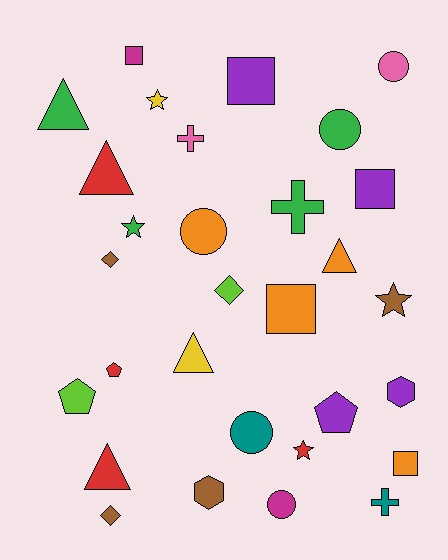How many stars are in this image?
There are 4 stars.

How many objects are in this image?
There are 30 objects.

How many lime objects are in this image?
There are 2 lime objects.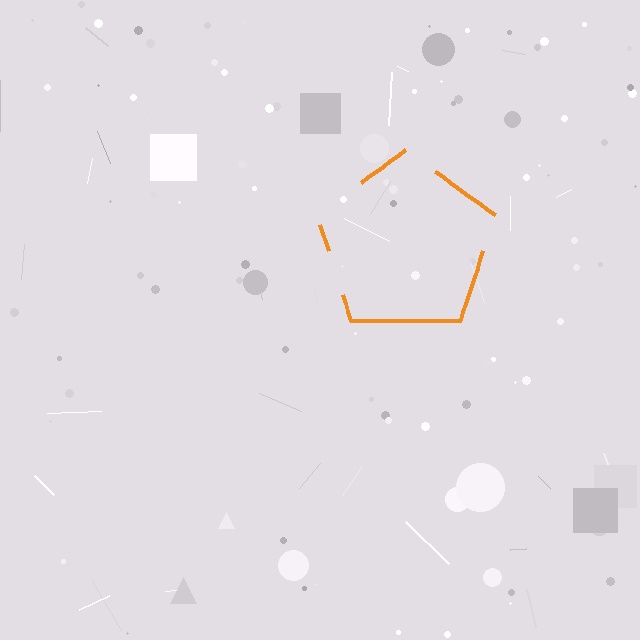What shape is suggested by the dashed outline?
The dashed outline suggests a pentagon.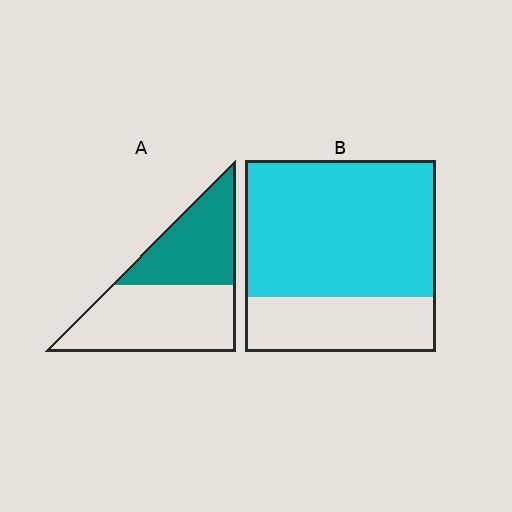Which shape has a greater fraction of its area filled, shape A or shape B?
Shape B.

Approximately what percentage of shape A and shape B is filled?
A is approximately 45% and B is approximately 70%.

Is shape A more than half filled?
No.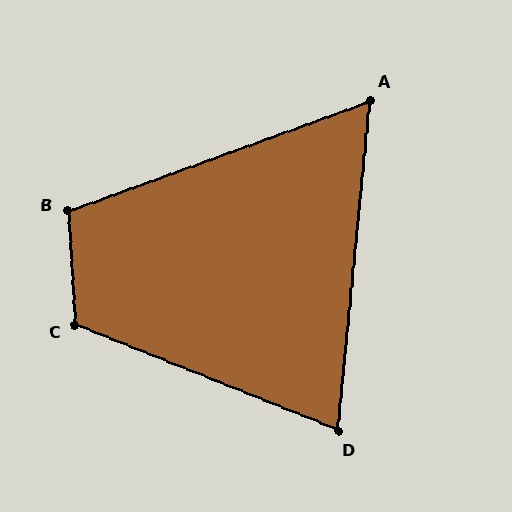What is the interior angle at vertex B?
Approximately 106 degrees (obtuse).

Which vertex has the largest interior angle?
C, at approximately 116 degrees.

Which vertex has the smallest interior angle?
A, at approximately 64 degrees.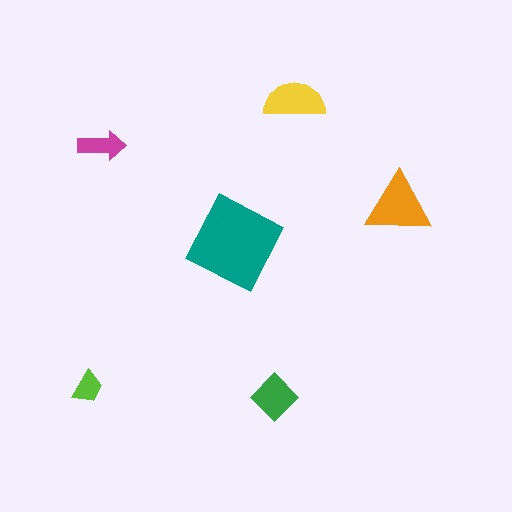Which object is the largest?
The teal square.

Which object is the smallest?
The lime trapezoid.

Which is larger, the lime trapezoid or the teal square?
The teal square.